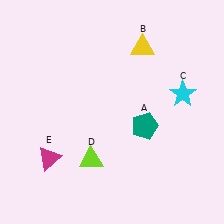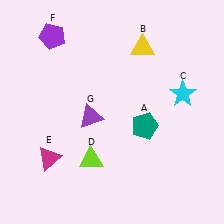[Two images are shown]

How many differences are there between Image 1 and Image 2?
There are 2 differences between the two images.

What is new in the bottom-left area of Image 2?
A purple triangle (G) was added in the bottom-left area of Image 2.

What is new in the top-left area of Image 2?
A purple pentagon (F) was added in the top-left area of Image 2.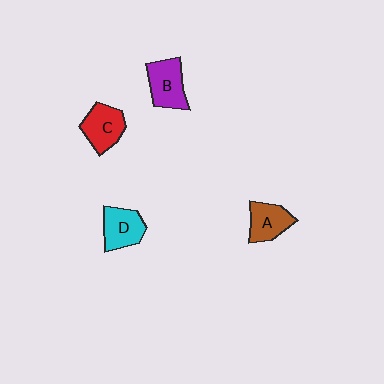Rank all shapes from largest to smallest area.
From largest to smallest: B (purple), C (red), D (cyan), A (brown).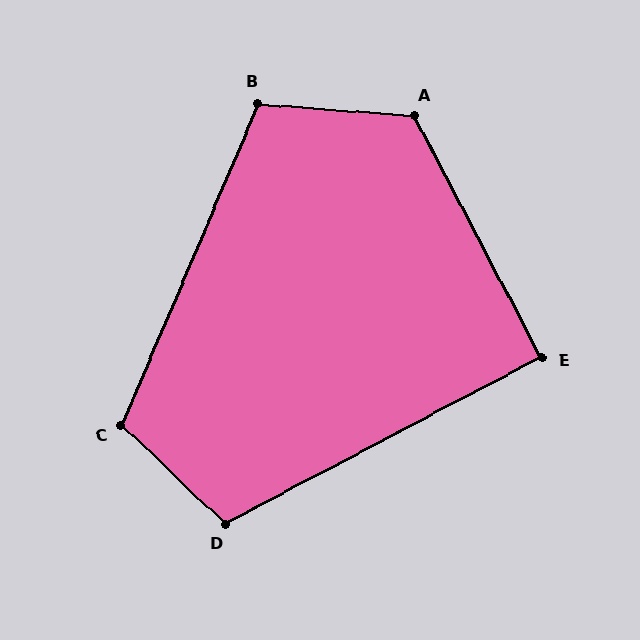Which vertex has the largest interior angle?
A, at approximately 122 degrees.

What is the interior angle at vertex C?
Approximately 110 degrees (obtuse).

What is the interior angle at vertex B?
Approximately 109 degrees (obtuse).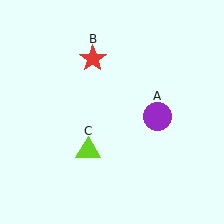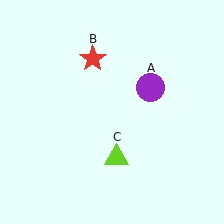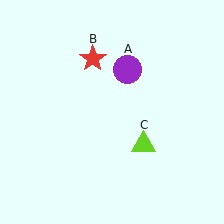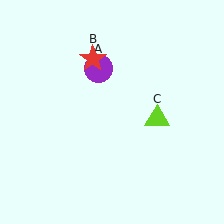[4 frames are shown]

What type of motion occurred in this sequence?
The purple circle (object A), lime triangle (object C) rotated counterclockwise around the center of the scene.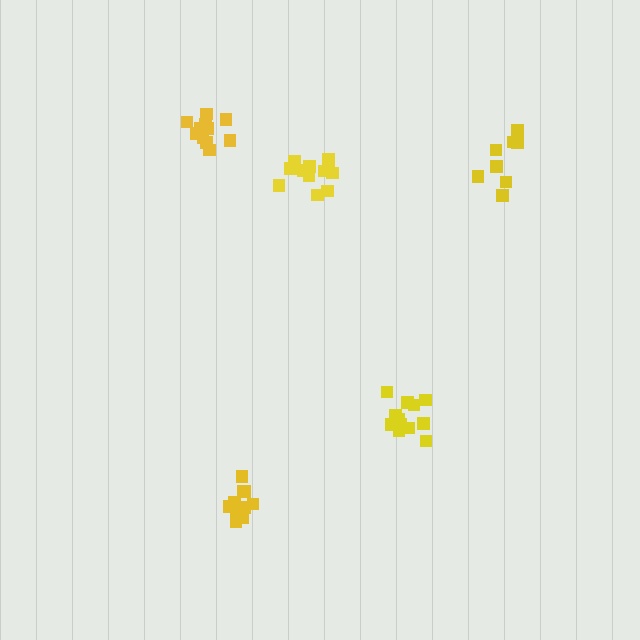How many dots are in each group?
Group 1: 11 dots, Group 2: 12 dots, Group 3: 8 dots, Group 4: 11 dots, Group 5: 12 dots (54 total).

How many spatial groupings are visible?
There are 5 spatial groupings.